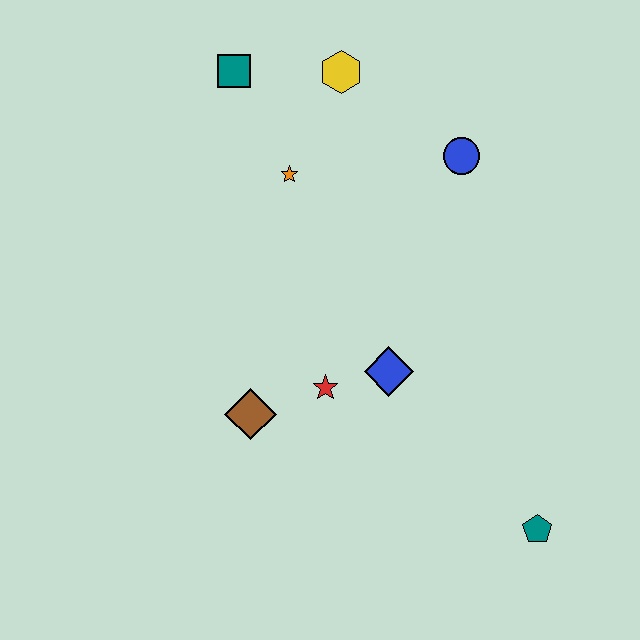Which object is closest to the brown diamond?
The red star is closest to the brown diamond.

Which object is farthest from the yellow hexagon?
The teal pentagon is farthest from the yellow hexagon.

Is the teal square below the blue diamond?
No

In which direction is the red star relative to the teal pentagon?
The red star is to the left of the teal pentagon.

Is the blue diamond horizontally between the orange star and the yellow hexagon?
No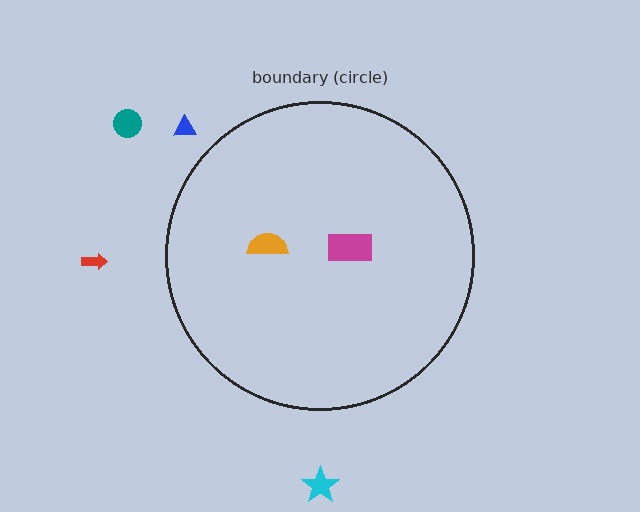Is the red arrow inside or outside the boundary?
Outside.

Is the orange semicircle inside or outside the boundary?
Inside.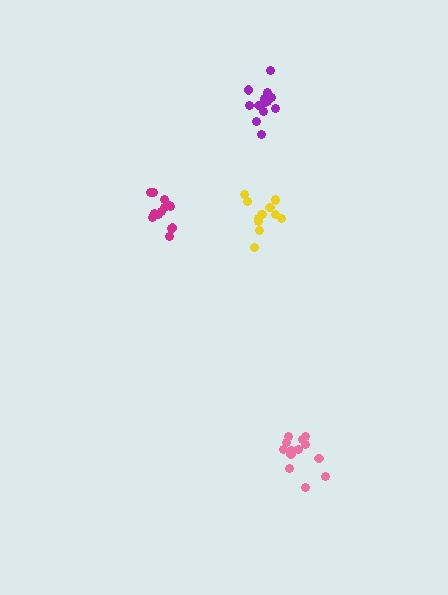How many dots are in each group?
Group 1: 13 dots, Group 2: 14 dots, Group 3: 13 dots, Group 4: 13 dots (53 total).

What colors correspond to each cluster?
The clusters are colored: magenta, purple, yellow, pink.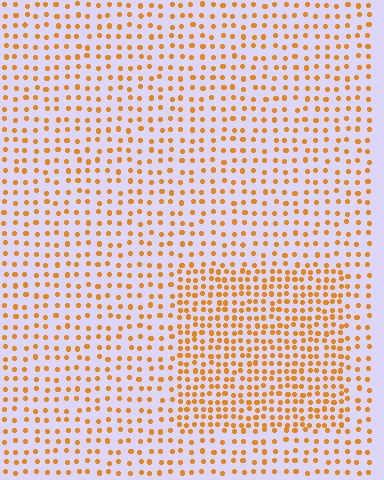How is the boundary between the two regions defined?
The boundary is defined by a change in element density (approximately 1.8x ratio). All elements are the same color, size, and shape.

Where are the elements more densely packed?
The elements are more densely packed inside the rectangle boundary.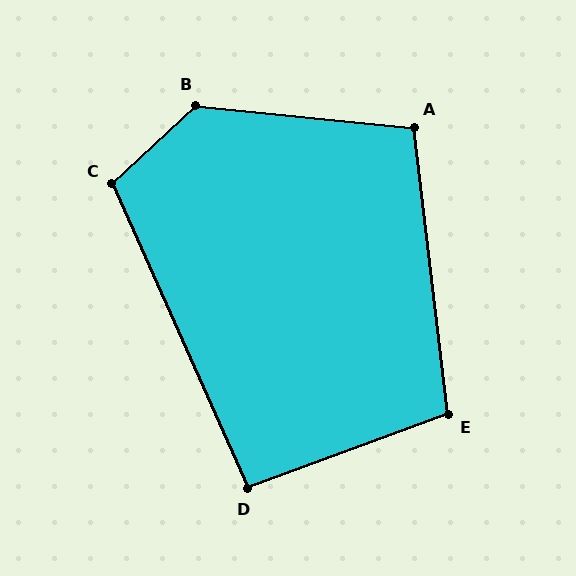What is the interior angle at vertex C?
Approximately 109 degrees (obtuse).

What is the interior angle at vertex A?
Approximately 103 degrees (obtuse).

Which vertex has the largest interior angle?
B, at approximately 131 degrees.